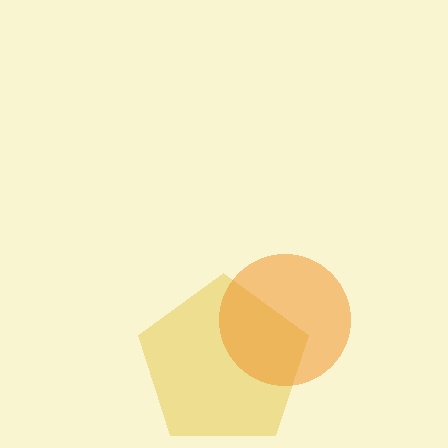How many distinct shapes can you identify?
There are 2 distinct shapes: a yellow pentagon, an orange circle.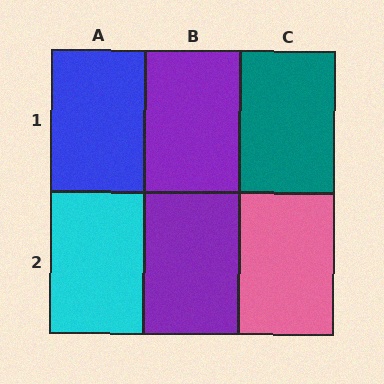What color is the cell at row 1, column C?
Teal.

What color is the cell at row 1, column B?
Purple.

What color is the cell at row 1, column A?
Blue.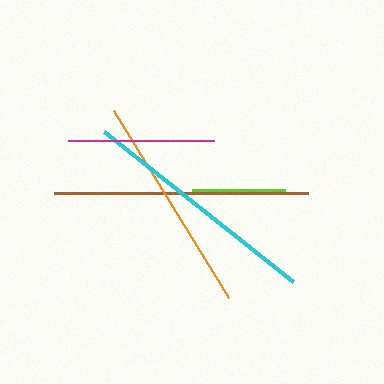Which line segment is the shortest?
The lime line is the shortest at approximately 93 pixels.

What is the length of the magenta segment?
The magenta segment is approximately 147 pixels long.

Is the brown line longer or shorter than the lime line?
The brown line is longer than the lime line.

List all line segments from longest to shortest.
From longest to shortest: brown, cyan, orange, magenta, lime.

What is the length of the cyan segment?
The cyan segment is approximately 242 pixels long.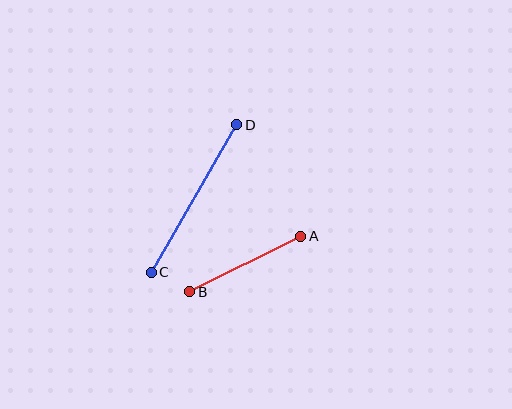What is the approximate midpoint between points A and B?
The midpoint is at approximately (245, 264) pixels.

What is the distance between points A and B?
The distance is approximately 124 pixels.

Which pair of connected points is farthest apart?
Points C and D are farthest apart.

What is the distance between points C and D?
The distance is approximately 170 pixels.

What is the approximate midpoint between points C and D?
The midpoint is at approximately (194, 198) pixels.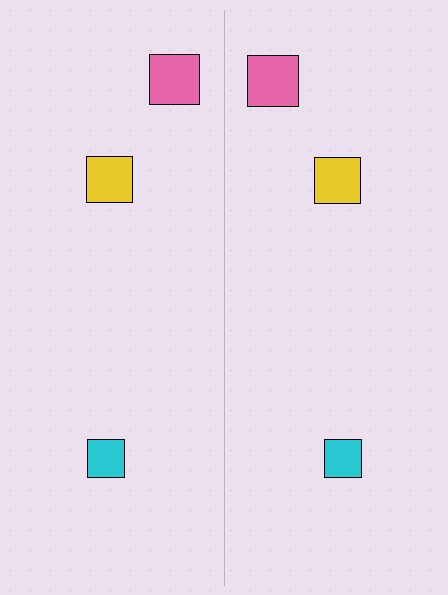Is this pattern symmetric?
Yes, this pattern has bilateral (reflection) symmetry.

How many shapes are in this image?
There are 6 shapes in this image.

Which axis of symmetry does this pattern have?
The pattern has a vertical axis of symmetry running through the center of the image.